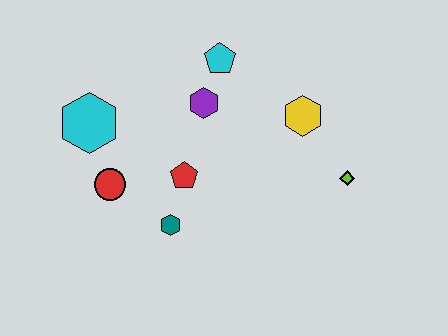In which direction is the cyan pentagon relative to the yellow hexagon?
The cyan pentagon is to the left of the yellow hexagon.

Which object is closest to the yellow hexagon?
The lime diamond is closest to the yellow hexagon.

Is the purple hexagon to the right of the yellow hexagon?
No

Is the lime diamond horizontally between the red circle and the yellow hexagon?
No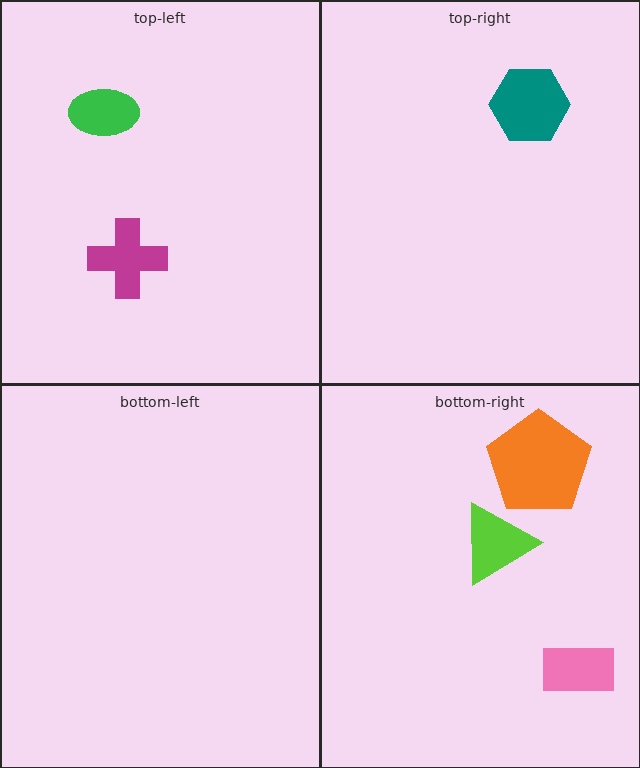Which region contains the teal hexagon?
The top-right region.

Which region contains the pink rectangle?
The bottom-right region.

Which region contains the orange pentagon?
The bottom-right region.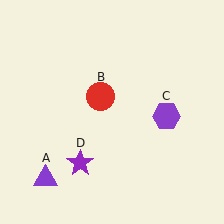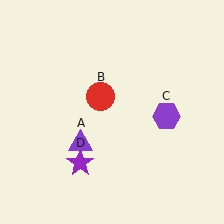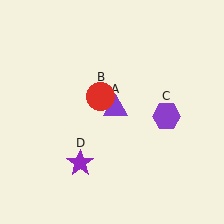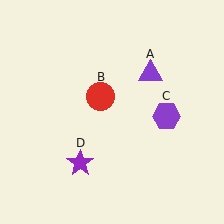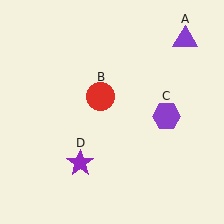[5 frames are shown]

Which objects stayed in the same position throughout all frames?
Red circle (object B) and purple hexagon (object C) and purple star (object D) remained stationary.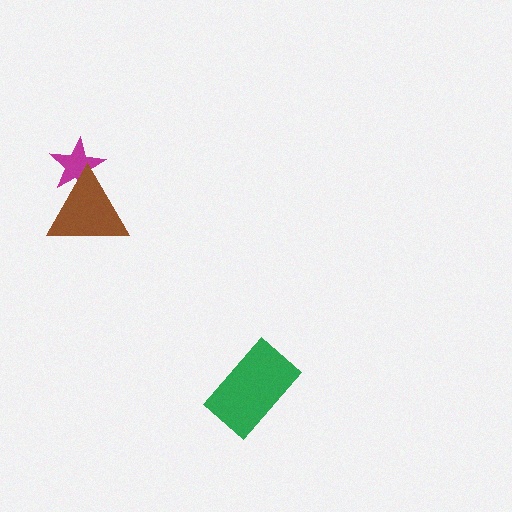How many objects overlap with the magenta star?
1 object overlaps with the magenta star.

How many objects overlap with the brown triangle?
1 object overlaps with the brown triangle.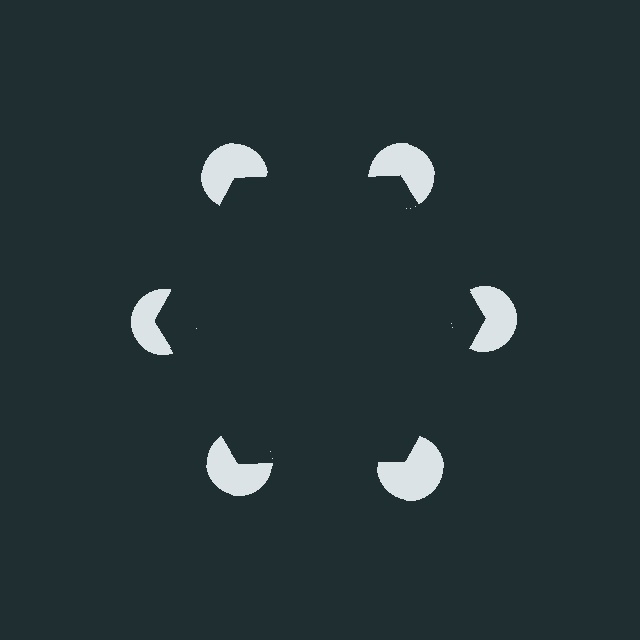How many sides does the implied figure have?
6 sides.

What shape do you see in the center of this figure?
An illusory hexagon — its edges are inferred from the aligned wedge cuts in the pac-man discs, not physically drawn.